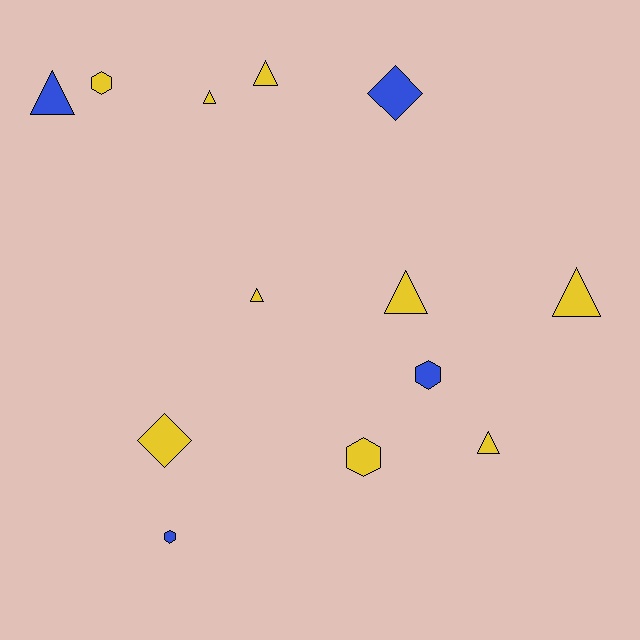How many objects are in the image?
There are 13 objects.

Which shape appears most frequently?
Triangle, with 7 objects.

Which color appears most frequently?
Yellow, with 9 objects.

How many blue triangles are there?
There is 1 blue triangle.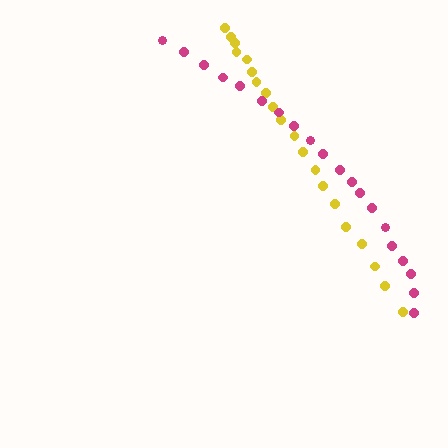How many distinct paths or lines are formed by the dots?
There are 2 distinct paths.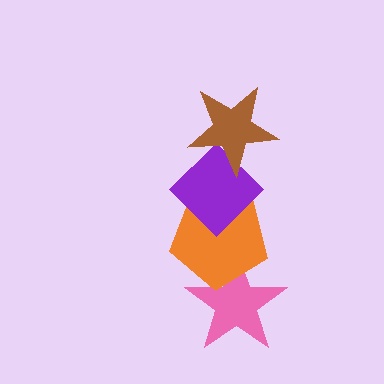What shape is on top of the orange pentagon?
The purple diamond is on top of the orange pentagon.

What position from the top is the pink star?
The pink star is 4th from the top.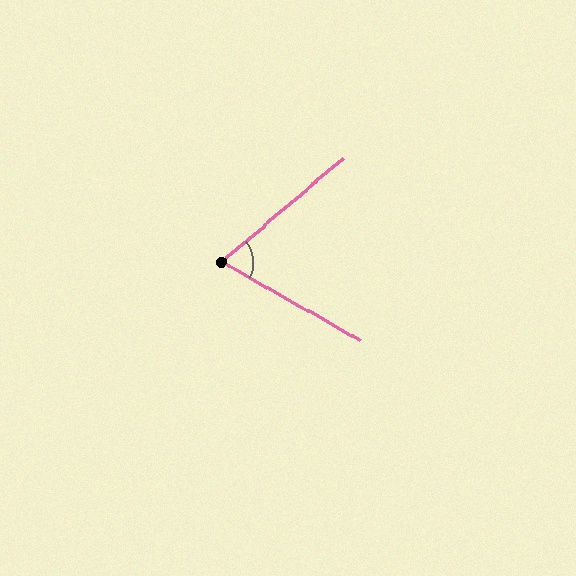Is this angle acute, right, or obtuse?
It is acute.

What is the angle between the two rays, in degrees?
Approximately 70 degrees.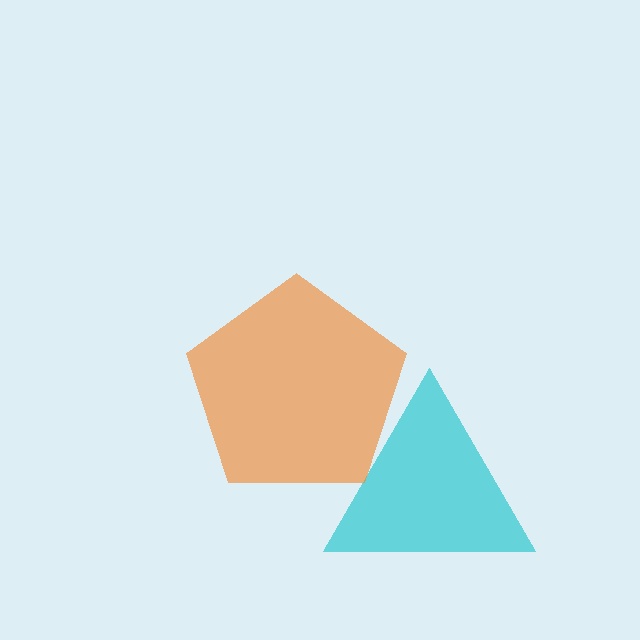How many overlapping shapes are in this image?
There are 2 overlapping shapes in the image.